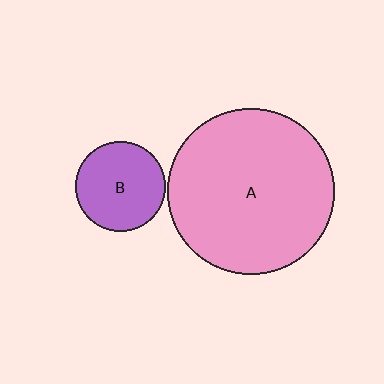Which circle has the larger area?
Circle A (pink).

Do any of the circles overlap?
No, none of the circles overlap.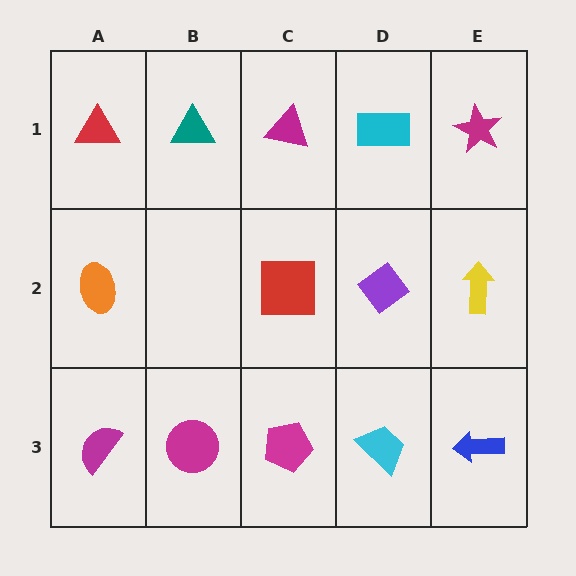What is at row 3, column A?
A magenta semicircle.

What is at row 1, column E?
A magenta star.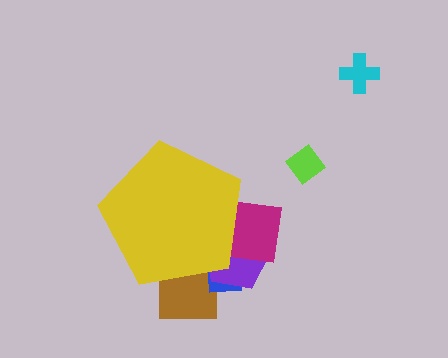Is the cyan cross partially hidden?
No, the cyan cross is fully visible.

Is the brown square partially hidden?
Yes, the brown square is partially hidden behind the yellow pentagon.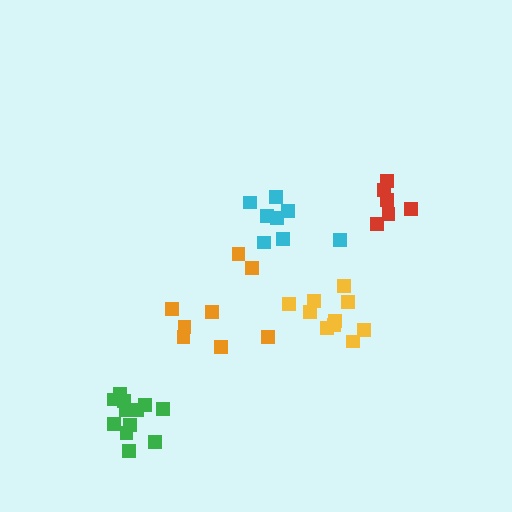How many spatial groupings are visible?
There are 5 spatial groupings.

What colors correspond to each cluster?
The clusters are colored: yellow, orange, cyan, green, red.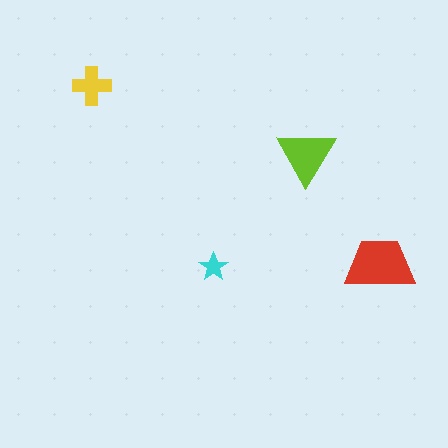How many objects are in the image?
There are 4 objects in the image.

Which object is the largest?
The red trapezoid.